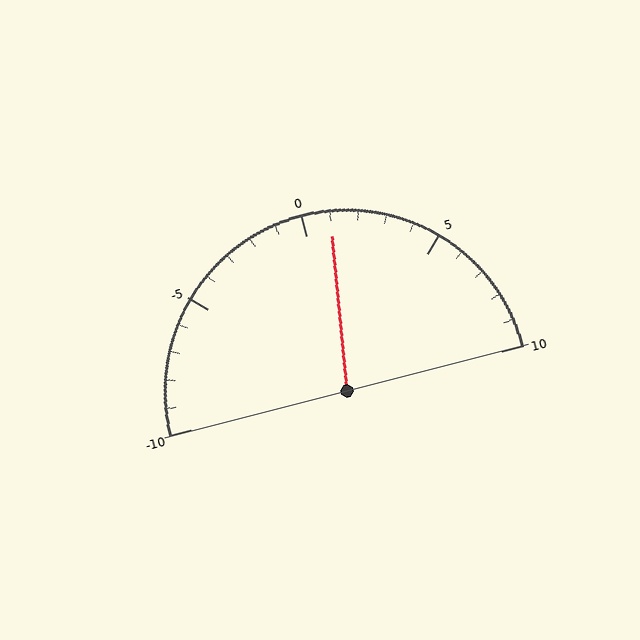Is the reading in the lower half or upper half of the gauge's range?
The reading is in the upper half of the range (-10 to 10).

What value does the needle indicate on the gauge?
The needle indicates approximately 1.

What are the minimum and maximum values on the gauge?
The gauge ranges from -10 to 10.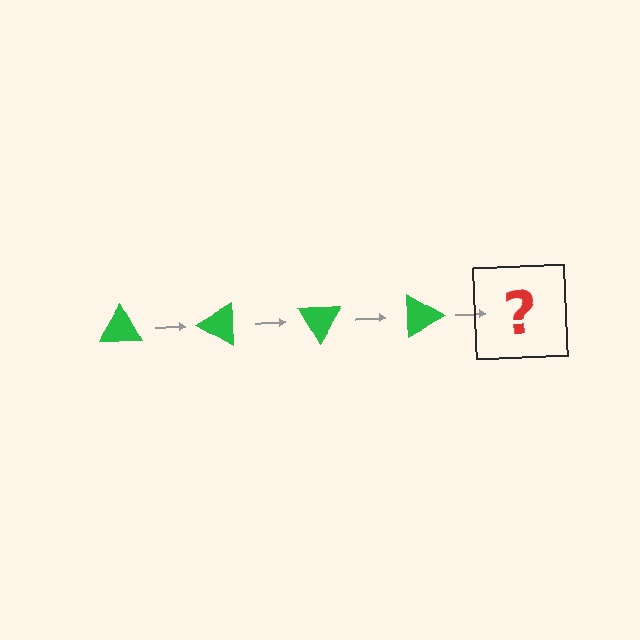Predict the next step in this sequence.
The next step is a green triangle rotated 120 degrees.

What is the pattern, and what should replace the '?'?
The pattern is that the triangle rotates 30 degrees each step. The '?' should be a green triangle rotated 120 degrees.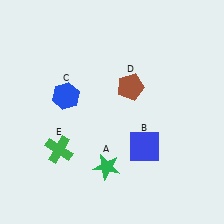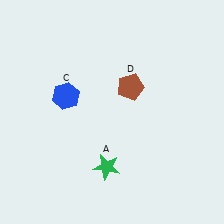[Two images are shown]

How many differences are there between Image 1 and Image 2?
There are 2 differences between the two images.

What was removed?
The blue square (B), the green cross (E) were removed in Image 2.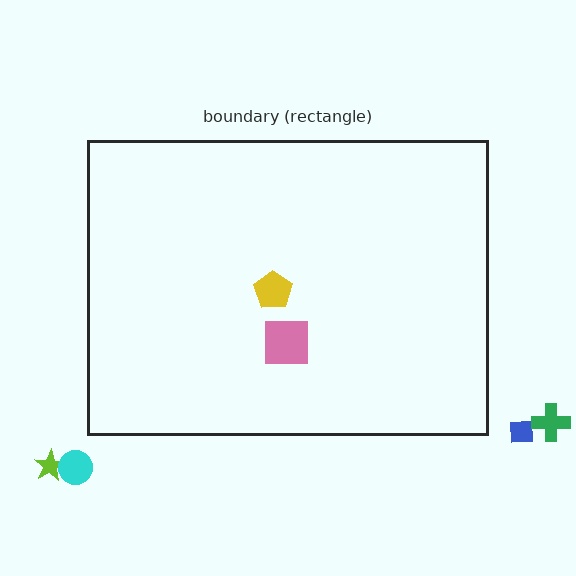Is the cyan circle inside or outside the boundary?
Outside.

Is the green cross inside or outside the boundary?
Outside.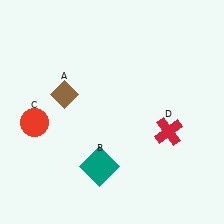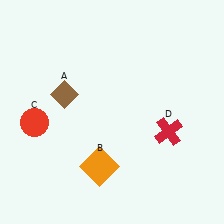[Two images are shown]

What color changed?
The square (B) changed from teal in Image 1 to orange in Image 2.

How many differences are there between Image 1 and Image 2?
There is 1 difference between the two images.